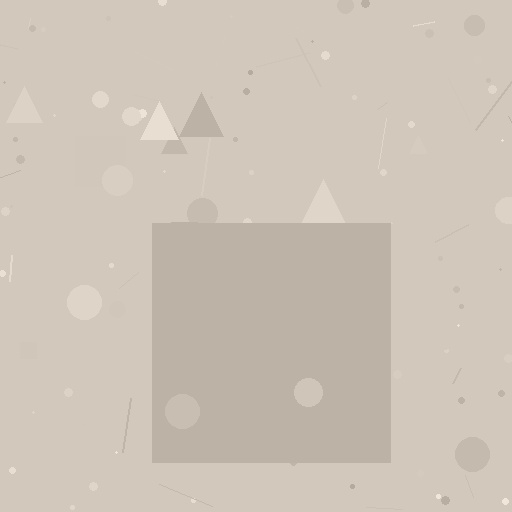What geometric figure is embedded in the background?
A square is embedded in the background.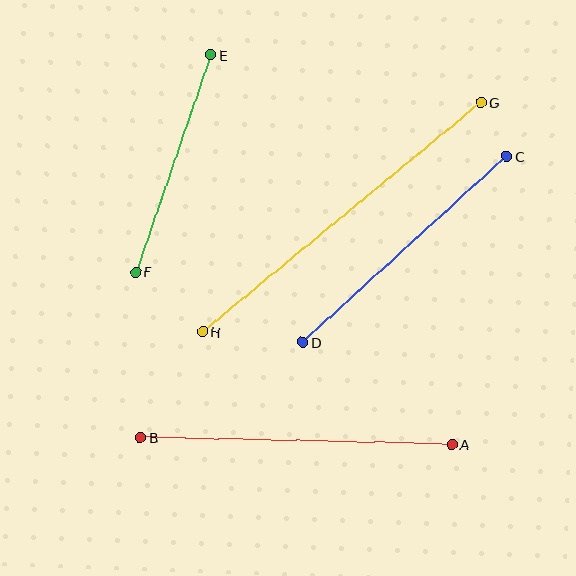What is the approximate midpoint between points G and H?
The midpoint is at approximately (342, 217) pixels.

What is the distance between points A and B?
The distance is approximately 311 pixels.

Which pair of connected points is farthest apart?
Points G and H are farthest apart.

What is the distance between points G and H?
The distance is approximately 361 pixels.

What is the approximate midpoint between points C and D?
The midpoint is at approximately (405, 249) pixels.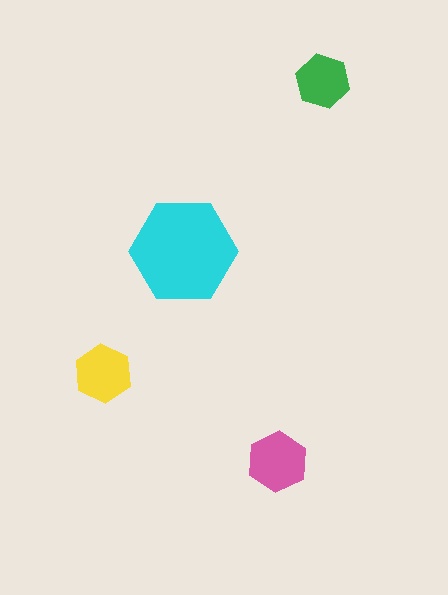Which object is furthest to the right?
The green hexagon is rightmost.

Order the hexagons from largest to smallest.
the cyan one, the pink one, the yellow one, the green one.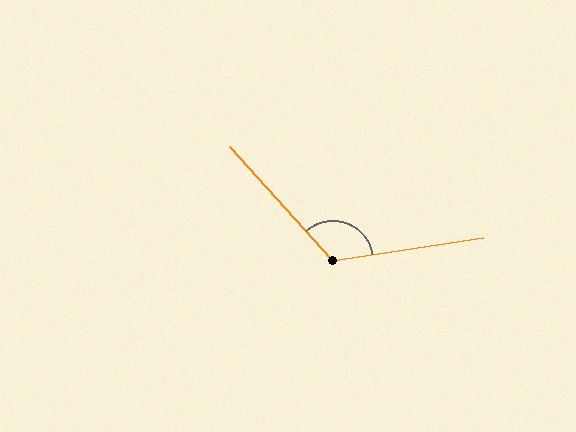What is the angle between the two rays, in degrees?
Approximately 124 degrees.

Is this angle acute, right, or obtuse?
It is obtuse.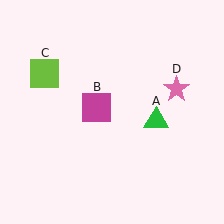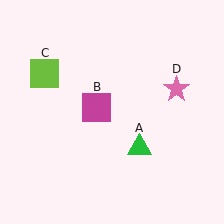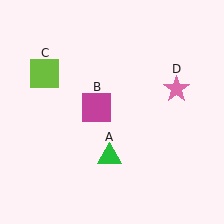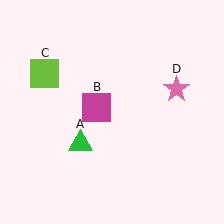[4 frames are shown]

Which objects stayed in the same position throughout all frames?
Magenta square (object B) and lime square (object C) and pink star (object D) remained stationary.